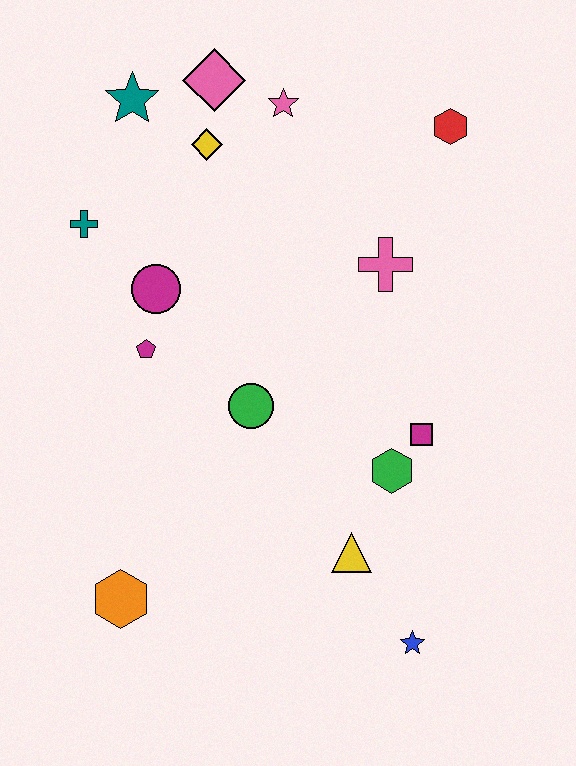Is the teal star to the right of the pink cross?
No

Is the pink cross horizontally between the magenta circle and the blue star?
Yes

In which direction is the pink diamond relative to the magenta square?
The pink diamond is above the magenta square.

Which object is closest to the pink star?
The pink diamond is closest to the pink star.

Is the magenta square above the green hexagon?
Yes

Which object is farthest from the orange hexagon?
The red hexagon is farthest from the orange hexagon.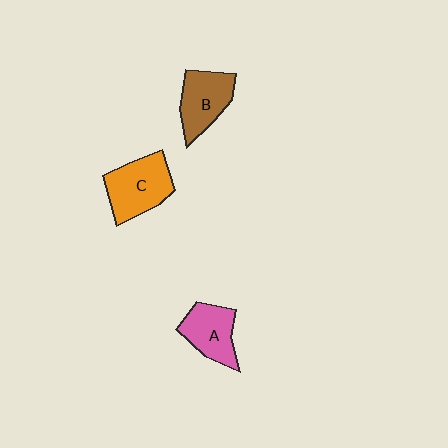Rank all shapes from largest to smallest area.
From largest to smallest: C (orange), B (brown), A (pink).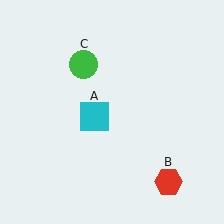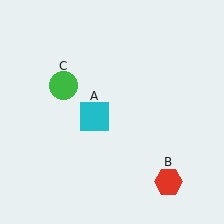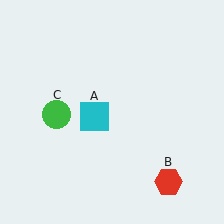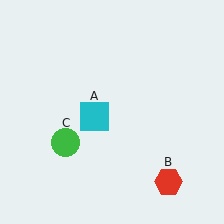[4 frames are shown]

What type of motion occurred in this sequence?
The green circle (object C) rotated counterclockwise around the center of the scene.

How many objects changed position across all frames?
1 object changed position: green circle (object C).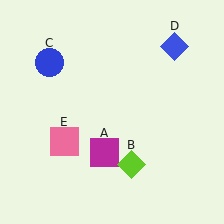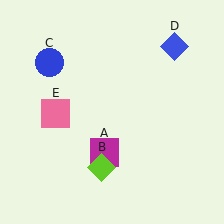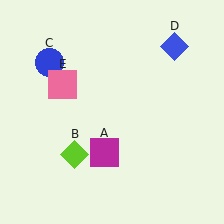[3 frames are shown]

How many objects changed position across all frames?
2 objects changed position: lime diamond (object B), pink square (object E).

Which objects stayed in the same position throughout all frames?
Magenta square (object A) and blue circle (object C) and blue diamond (object D) remained stationary.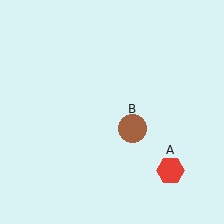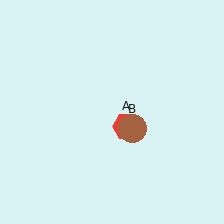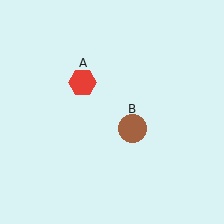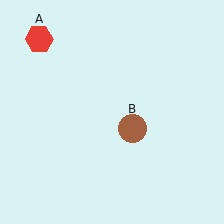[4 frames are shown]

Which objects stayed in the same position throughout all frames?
Brown circle (object B) remained stationary.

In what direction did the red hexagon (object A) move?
The red hexagon (object A) moved up and to the left.